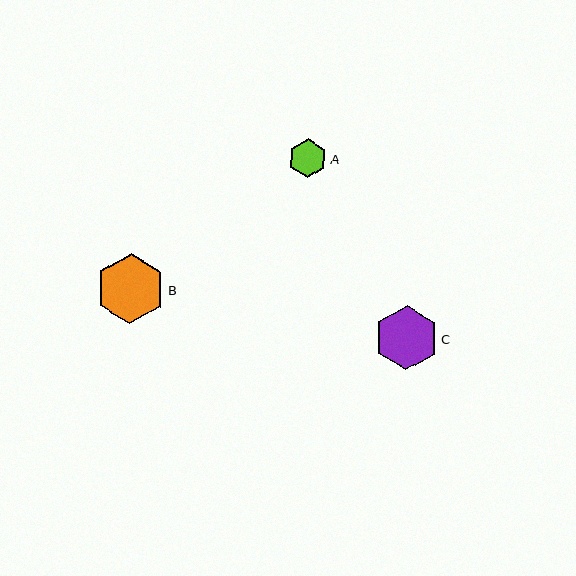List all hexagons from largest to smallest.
From largest to smallest: B, C, A.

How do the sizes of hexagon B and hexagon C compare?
Hexagon B and hexagon C are approximately the same size.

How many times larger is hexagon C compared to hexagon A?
Hexagon C is approximately 1.6 times the size of hexagon A.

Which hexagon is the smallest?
Hexagon A is the smallest with a size of approximately 39 pixels.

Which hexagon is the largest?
Hexagon B is the largest with a size of approximately 70 pixels.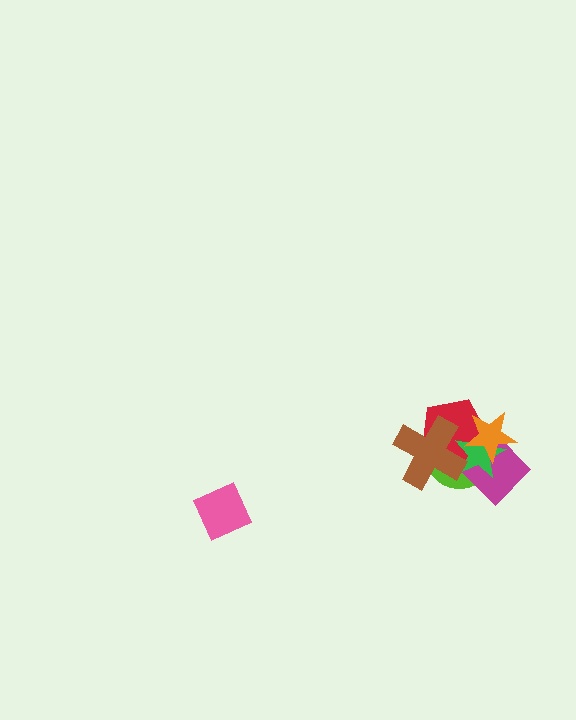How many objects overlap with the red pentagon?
5 objects overlap with the red pentagon.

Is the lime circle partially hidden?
Yes, it is partially covered by another shape.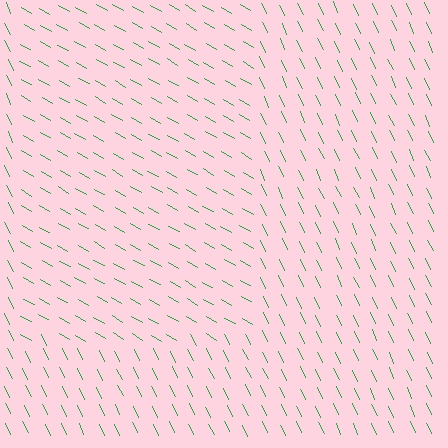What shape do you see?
I see a rectangle.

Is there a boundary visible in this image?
Yes, there is a texture boundary formed by a change in line orientation.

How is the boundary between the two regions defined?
The boundary is defined purely by a change in line orientation (approximately 35 degrees difference). All lines are the same color and thickness.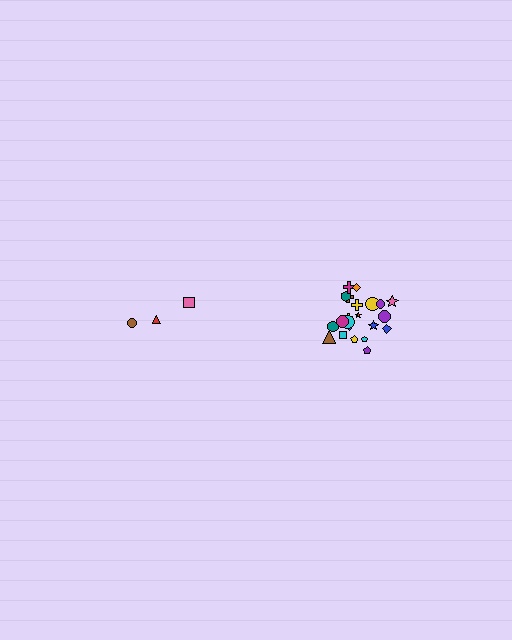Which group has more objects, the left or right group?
The right group.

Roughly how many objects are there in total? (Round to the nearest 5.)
Roughly 25 objects in total.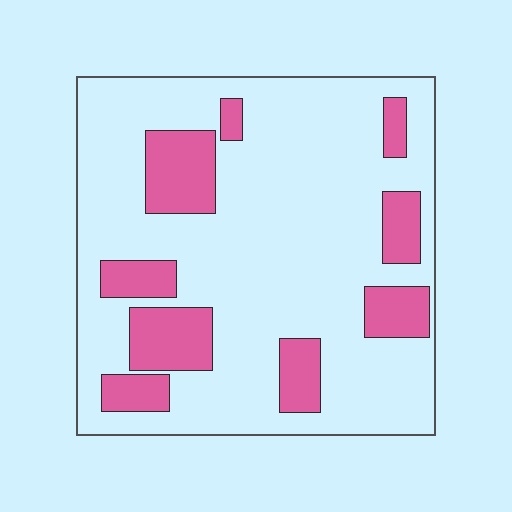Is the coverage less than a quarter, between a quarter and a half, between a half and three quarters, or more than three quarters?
Less than a quarter.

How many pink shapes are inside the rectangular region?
9.